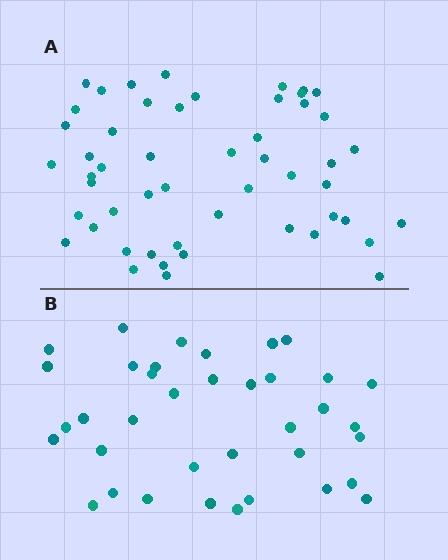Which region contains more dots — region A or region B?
Region A (the top region) has more dots.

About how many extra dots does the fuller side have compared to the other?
Region A has approximately 15 more dots than region B.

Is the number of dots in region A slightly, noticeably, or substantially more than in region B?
Region A has noticeably more, but not dramatically so. The ratio is roughly 1.4 to 1.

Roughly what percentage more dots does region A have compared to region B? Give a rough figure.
About 40% more.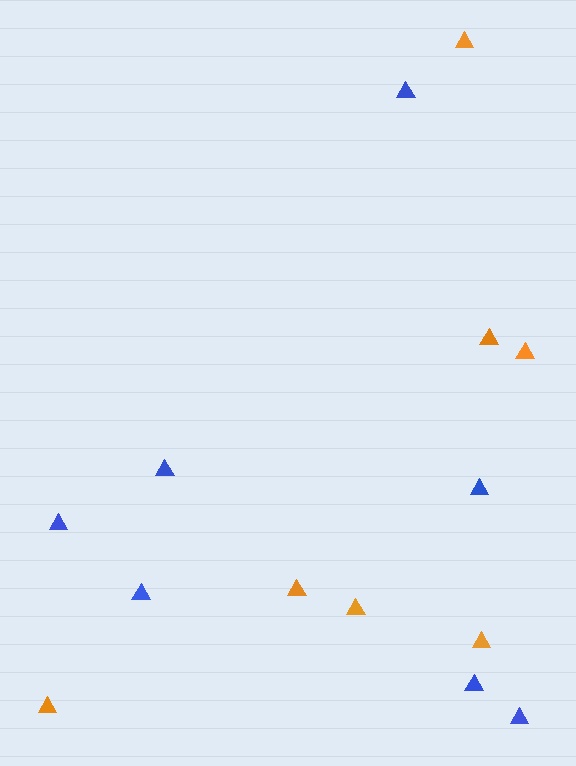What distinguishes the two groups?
There are 2 groups: one group of blue triangles (7) and one group of orange triangles (7).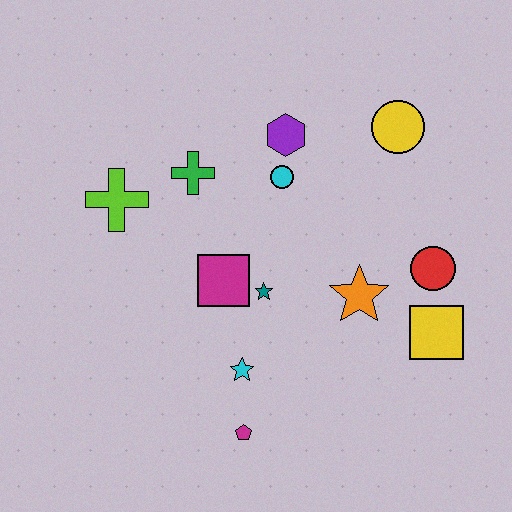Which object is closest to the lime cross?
The green cross is closest to the lime cross.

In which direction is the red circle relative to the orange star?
The red circle is to the right of the orange star.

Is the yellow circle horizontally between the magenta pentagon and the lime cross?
No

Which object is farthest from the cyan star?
The yellow circle is farthest from the cyan star.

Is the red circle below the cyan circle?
Yes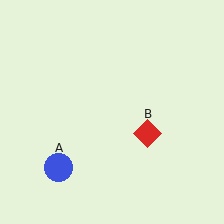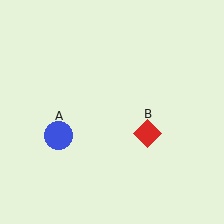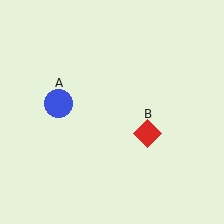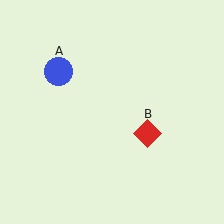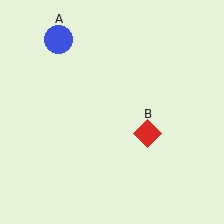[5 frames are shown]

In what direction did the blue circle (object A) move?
The blue circle (object A) moved up.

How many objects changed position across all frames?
1 object changed position: blue circle (object A).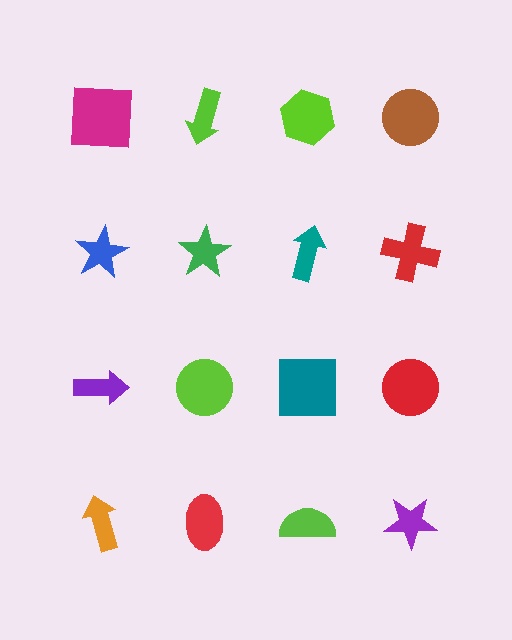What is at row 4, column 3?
A lime semicircle.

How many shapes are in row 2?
4 shapes.